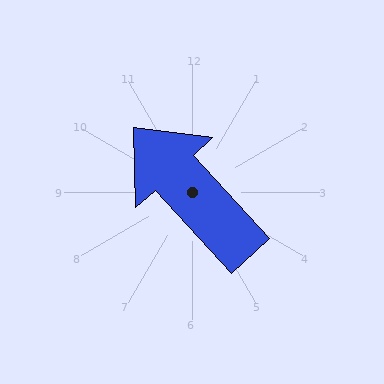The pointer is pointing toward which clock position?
Roughly 11 o'clock.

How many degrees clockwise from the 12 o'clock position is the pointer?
Approximately 318 degrees.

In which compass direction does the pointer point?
Northwest.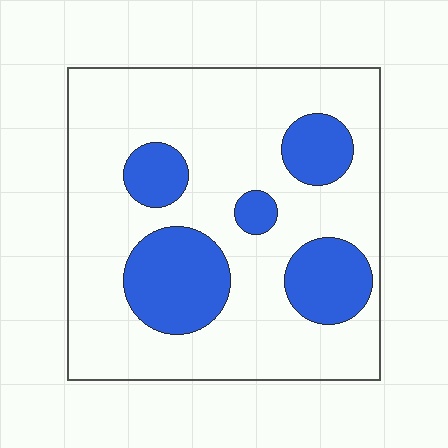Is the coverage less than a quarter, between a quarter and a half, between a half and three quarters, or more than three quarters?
Less than a quarter.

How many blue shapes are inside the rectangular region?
5.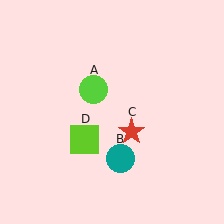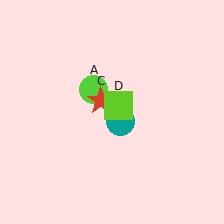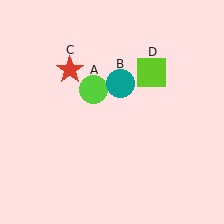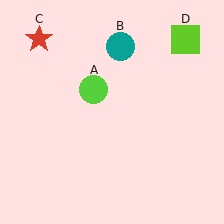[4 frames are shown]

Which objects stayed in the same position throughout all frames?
Lime circle (object A) remained stationary.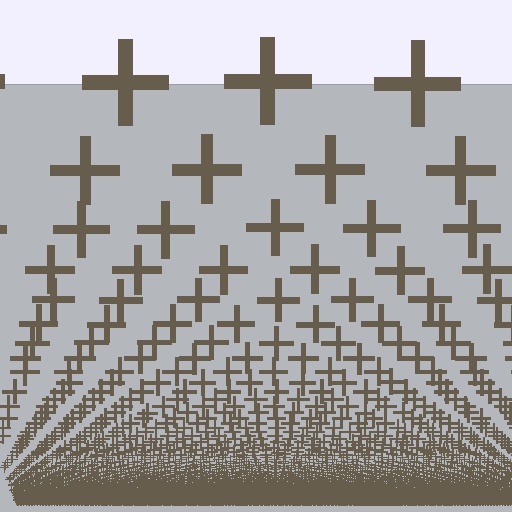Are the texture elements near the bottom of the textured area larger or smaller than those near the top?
Smaller. The gradient is inverted — elements near the bottom are smaller and denser.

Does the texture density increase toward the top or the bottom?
Density increases toward the bottom.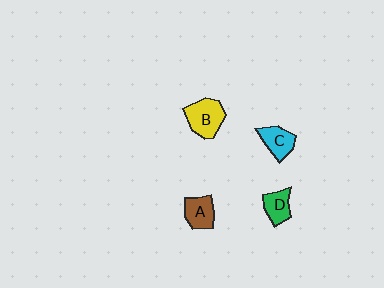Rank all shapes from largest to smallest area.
From largest to smallest: B (yellow), A (brown), C (cyan), D (green).